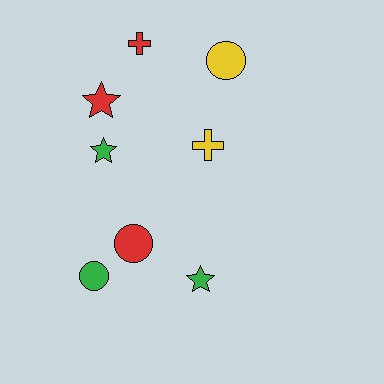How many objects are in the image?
There are 8 objects.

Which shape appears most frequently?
Circle, with 3 objects.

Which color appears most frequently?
Green, with 3 objects.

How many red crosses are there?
There is 1 red cross.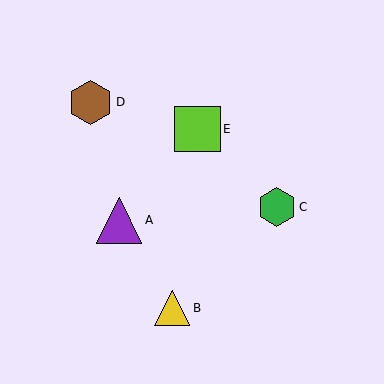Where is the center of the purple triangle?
The center of the purple triangle is at (119, 220).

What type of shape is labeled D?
Shape D is a brown hexagon.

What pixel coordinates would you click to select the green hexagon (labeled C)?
Click at (277, 207) to select the green hexagon C.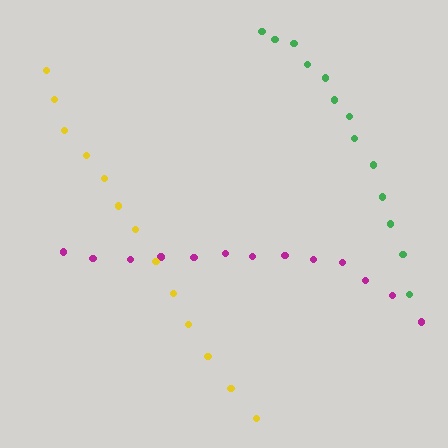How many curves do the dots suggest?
There are 3 distinct paths.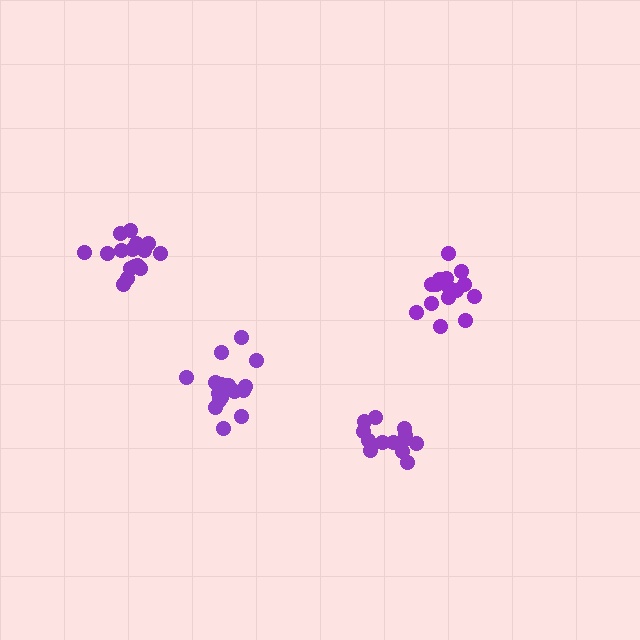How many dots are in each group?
Group 1: 15 dots, Group 2: 17 dots, Group 3: 14 dots, Group 4: 16 dots (62 total).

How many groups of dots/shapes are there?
There are 4 groups.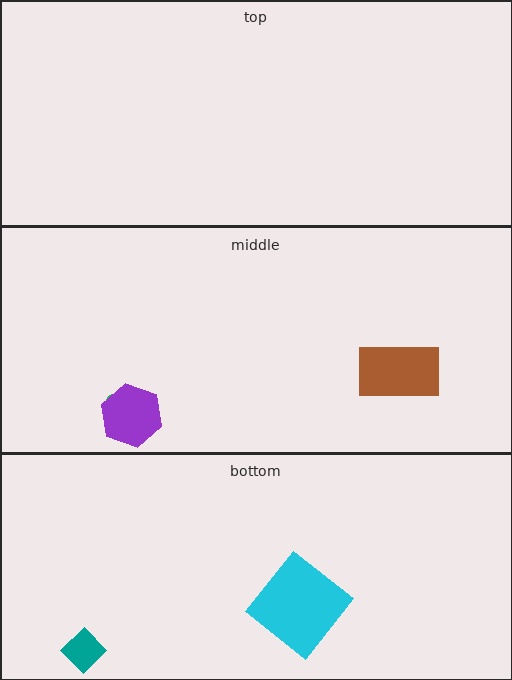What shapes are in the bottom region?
The teal diamond, the cyan diamond.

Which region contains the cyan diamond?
The bottom region.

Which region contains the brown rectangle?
The middle region.